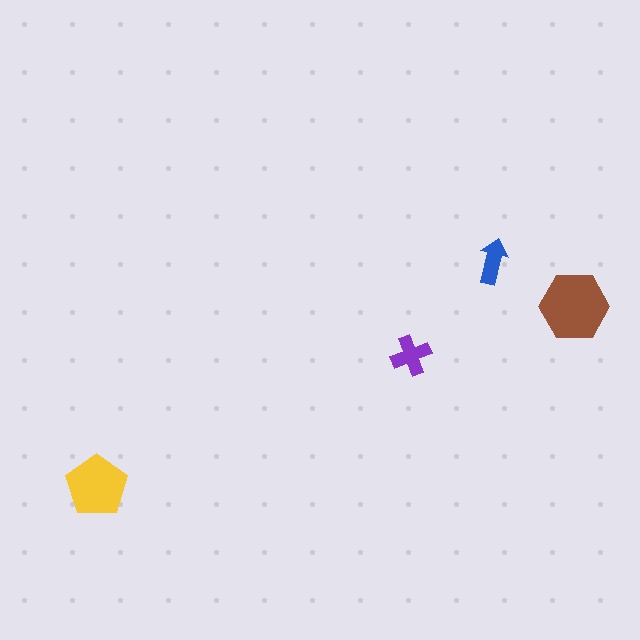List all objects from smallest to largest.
The blue arrow, the purple cross, the yellow pentagon, the brown hexagon.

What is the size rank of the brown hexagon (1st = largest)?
1st.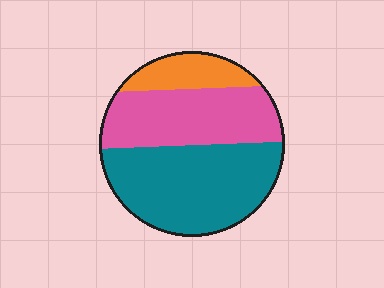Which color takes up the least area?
Orange, at roughly 15%.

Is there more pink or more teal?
Teal.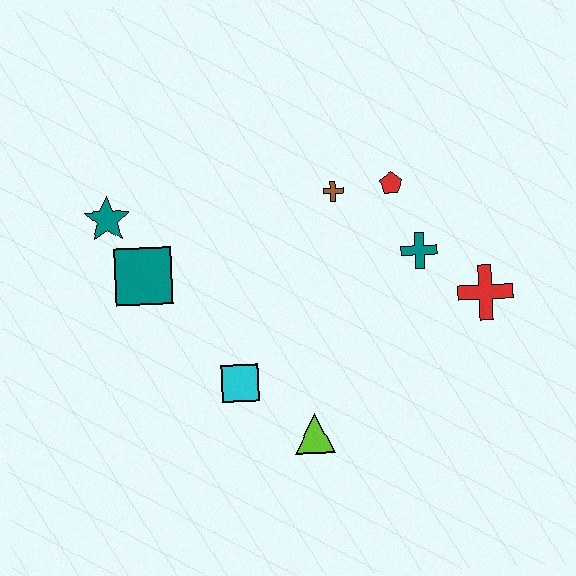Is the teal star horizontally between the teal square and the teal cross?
No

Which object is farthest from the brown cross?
The lime triangle is farthest from the brown cross.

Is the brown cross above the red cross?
Yes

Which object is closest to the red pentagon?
The brown cross is closest to the red pentagon.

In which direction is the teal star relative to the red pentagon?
The teal star is to the left of the red pentagon.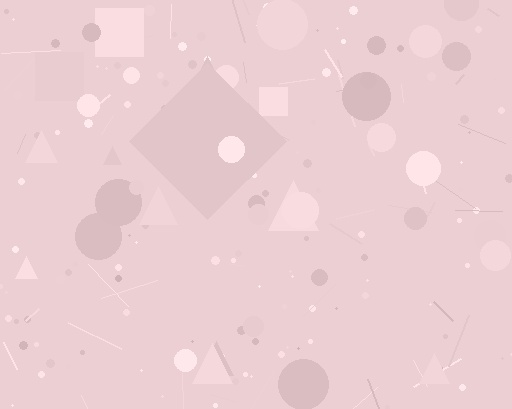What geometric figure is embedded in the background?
A diamond is embedded in the background.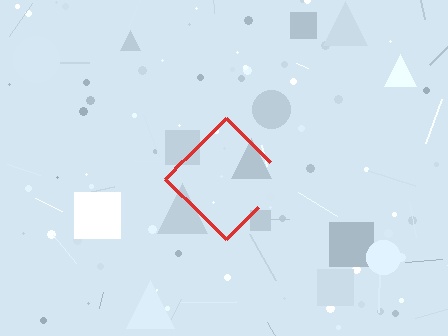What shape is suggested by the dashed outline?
The dashed outline suggests a diamond.